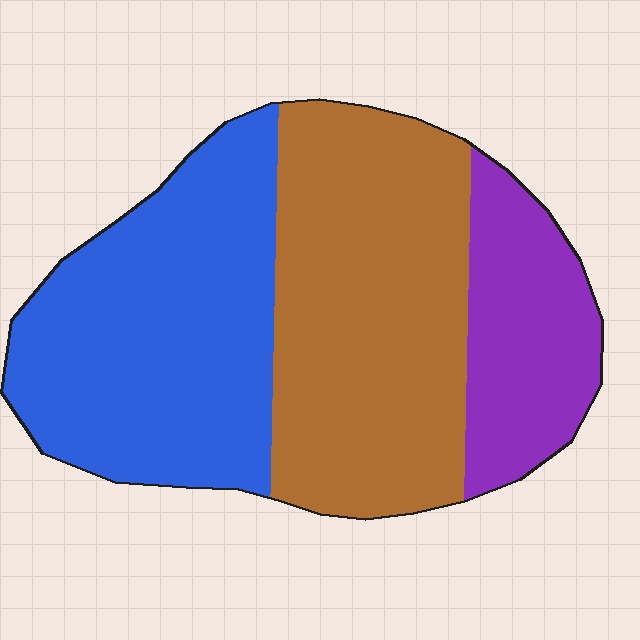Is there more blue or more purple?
Blue.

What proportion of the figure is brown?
Brown takes up between a third and a half of the figure.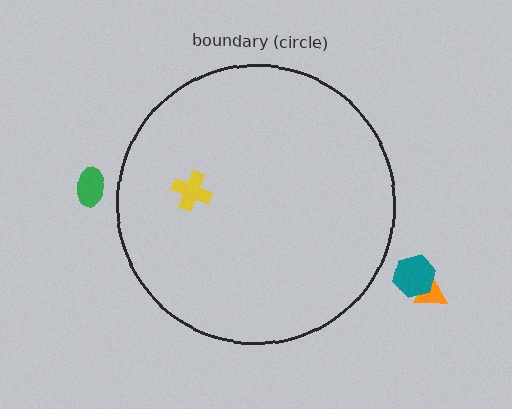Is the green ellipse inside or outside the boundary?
Outside.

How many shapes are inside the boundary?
1 inside, 3 outside.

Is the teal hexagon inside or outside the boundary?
Outside.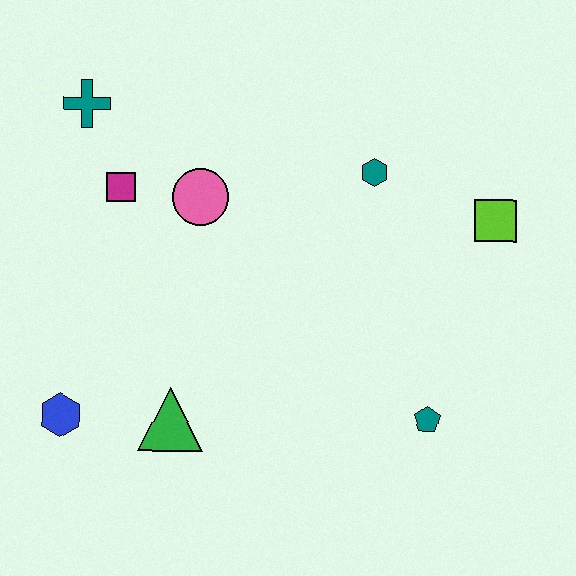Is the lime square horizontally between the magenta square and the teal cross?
No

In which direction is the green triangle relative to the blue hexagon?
The green triangle is to the right of the blue hexagon.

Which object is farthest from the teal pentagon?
The teal cross is farthest from the teal pentagon.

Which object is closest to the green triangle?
The blue hexagon is closest to the green triangle.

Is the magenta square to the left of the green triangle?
Yes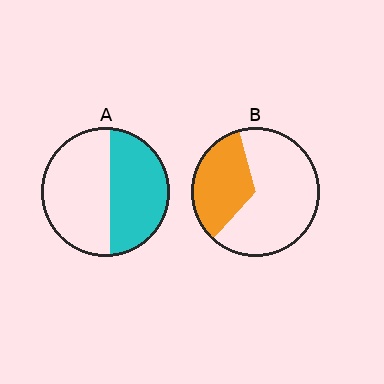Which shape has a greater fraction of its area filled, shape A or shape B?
Shape A.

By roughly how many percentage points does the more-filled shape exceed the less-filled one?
By roughly 10 percentage points (A over B).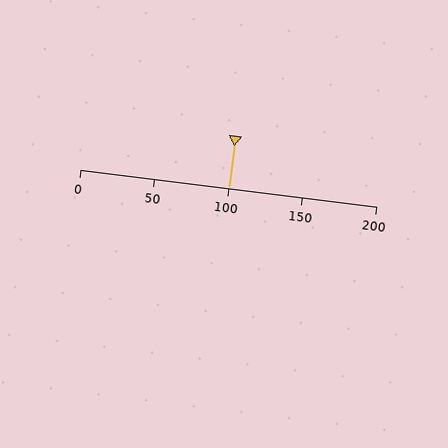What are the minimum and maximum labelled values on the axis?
The axis runs from 0 to 200.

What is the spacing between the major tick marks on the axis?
The major ticks are spaced 50 apart.